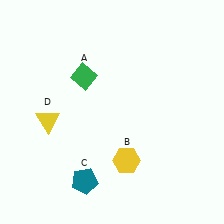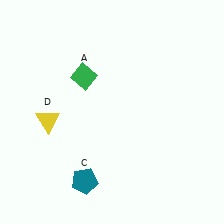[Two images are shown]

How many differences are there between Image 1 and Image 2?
There is 1 difference between the two images.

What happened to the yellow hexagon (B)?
The yellow hexagon (B) was removed in Image 2. It was in the bottom-right area of Image 1.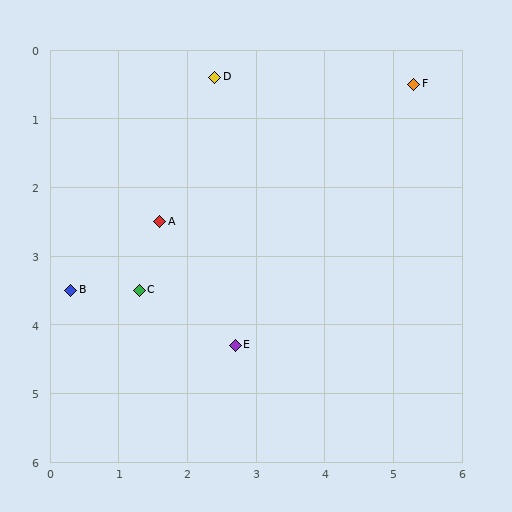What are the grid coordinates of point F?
Point F is at approximately (5.3, 0.5).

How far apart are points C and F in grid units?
Points C and F are about 5.0 grid units apart.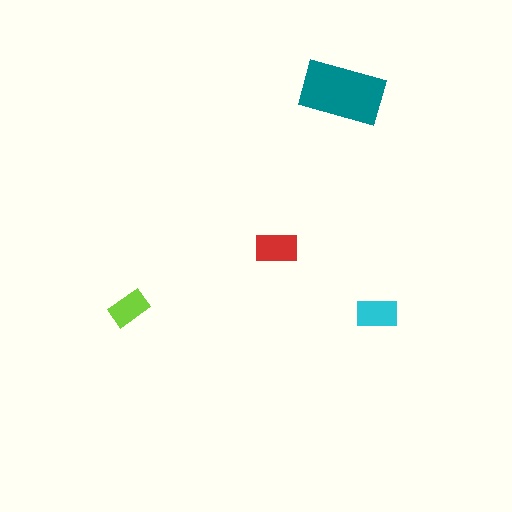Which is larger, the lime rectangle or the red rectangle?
The red one.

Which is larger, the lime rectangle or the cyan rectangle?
The cyan one.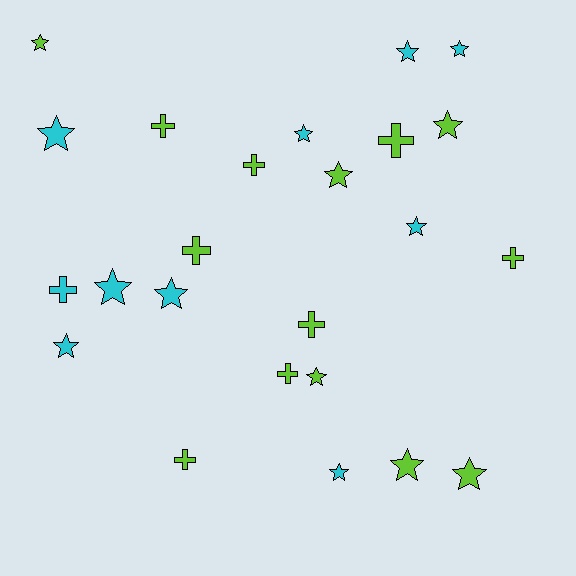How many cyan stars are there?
There are 9 cyan stars.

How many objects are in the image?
There are 24 objects.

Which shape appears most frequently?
Star, with 15 objects.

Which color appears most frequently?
Lime, with 14 objects.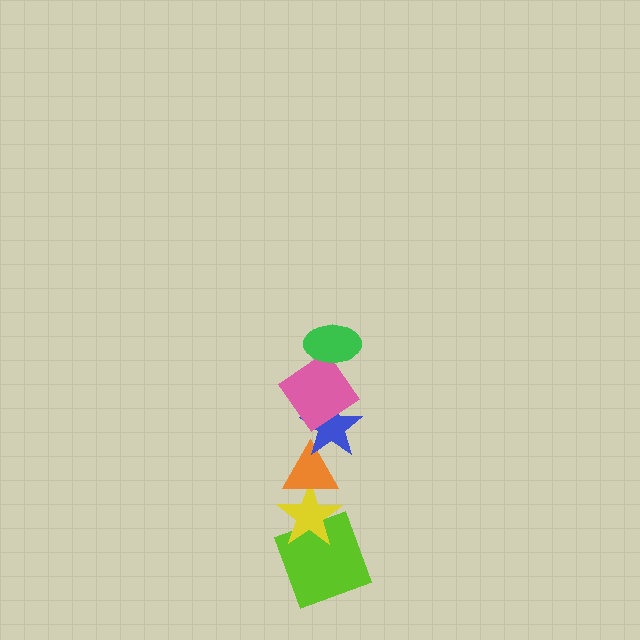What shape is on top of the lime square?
The yellow star is on top of the lime square.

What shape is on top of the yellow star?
The orange triangle is on top of the yellow star.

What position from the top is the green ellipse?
The green ellipse is 1st from the top.